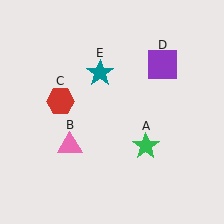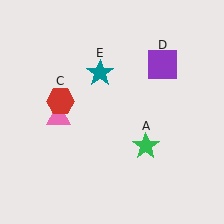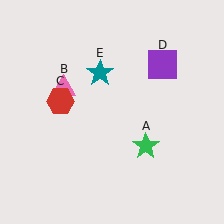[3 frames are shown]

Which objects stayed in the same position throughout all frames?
Green star (object A) and red hexagon (object C) and purple square (object D) and teal star (object E) remained stationary.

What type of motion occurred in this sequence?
The pink triangle (object B) rotated clockwise around the center of the scene.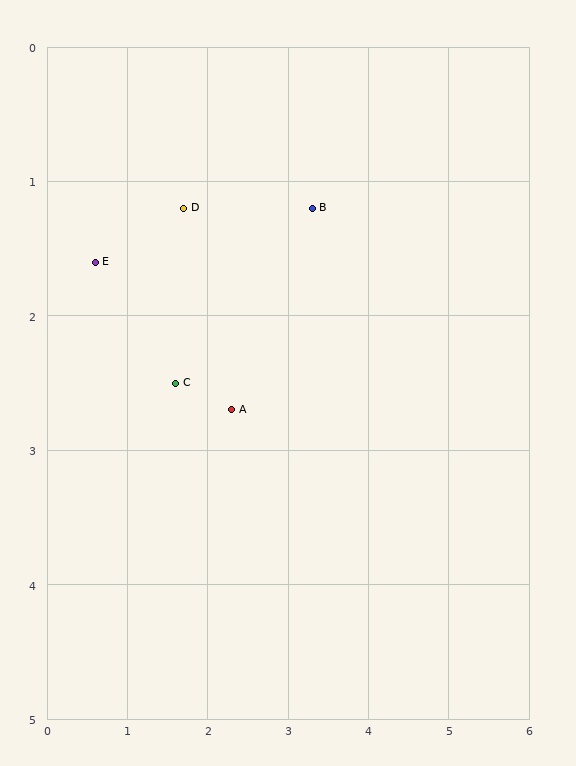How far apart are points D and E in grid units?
Points D and E are about 1.2 grid units apart.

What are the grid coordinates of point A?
Point A is at approximately (2.3, 2.7).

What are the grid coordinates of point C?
Point C is at approximately (1.6, 2.5).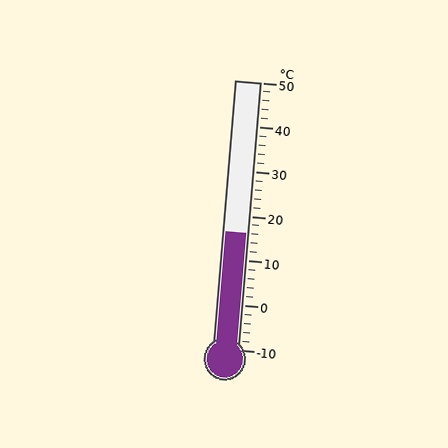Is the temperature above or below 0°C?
The temperature is above 0°C.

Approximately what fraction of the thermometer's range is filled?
The thermometer is filled to approximately 45% of its range.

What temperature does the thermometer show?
The thermometer shows approximately 16°C.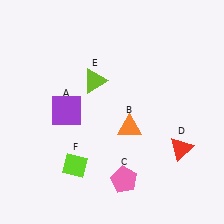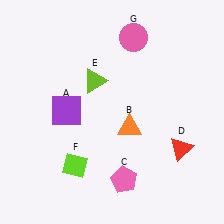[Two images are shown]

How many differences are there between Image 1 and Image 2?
There is 1 difference between the two images.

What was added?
A pink circle (G) was added in Image 2.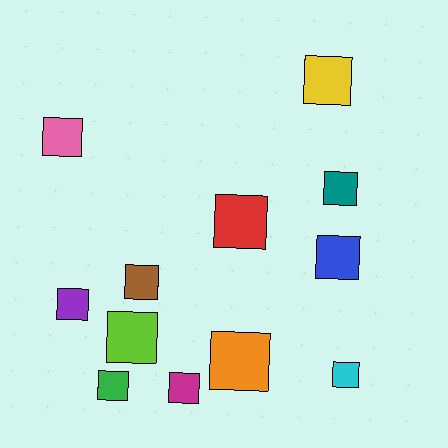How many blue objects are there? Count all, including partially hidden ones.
There is 1 blue object.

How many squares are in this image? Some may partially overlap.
There are 12 squares.